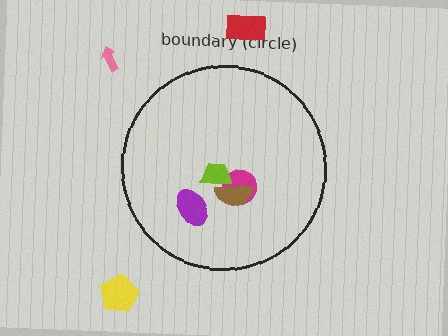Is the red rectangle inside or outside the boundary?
Outside.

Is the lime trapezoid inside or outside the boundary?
Inside.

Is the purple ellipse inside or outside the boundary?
Inside.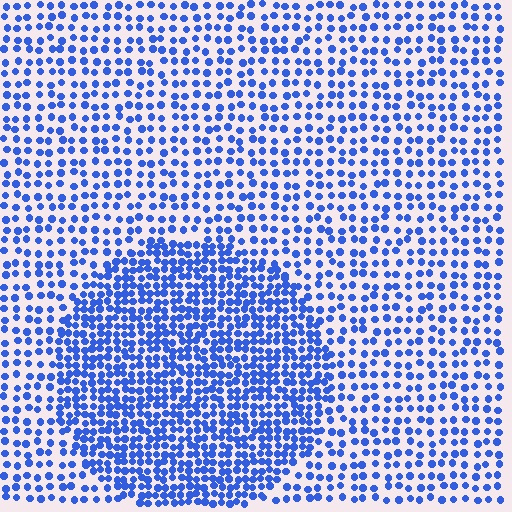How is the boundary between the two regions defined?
The boundary is defined by a change in element density (approximately 1.9x ratio). All elements are the same color, size, and shape.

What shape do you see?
I see a circle.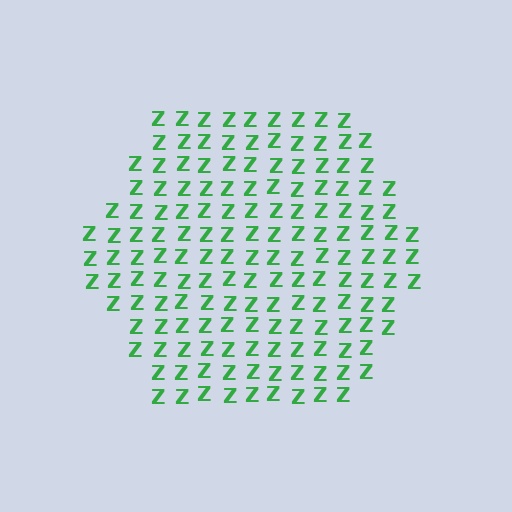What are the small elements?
The small elements are letter Z's.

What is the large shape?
The large shape is a hexagon.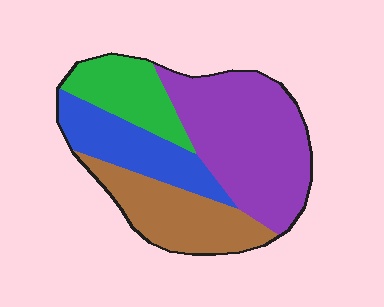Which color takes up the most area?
Purple, at roughly 40%.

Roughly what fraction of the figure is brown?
Brown takes up about one quarter (1/4) of the figure.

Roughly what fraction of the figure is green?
Green covers about 15% of the figure.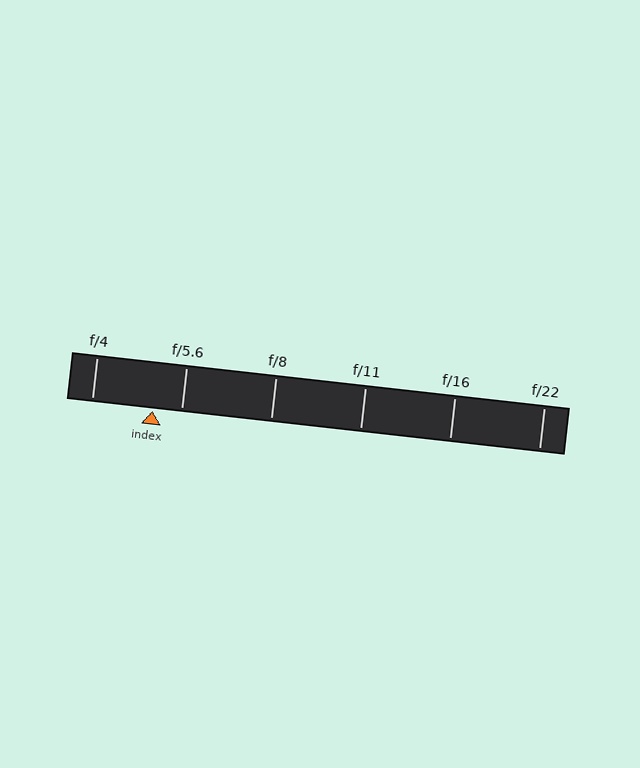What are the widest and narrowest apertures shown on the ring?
The widest aperture shown is f/4 and the narrowest is f/22.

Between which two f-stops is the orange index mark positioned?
The index mark is between f/4 and f/5.6.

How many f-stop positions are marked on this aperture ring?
There are 6 f-stop positions marked.